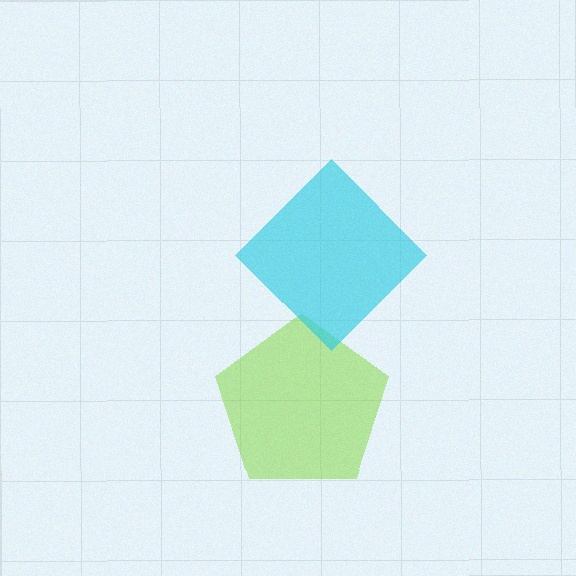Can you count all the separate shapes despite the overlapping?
Yes, there are 2 separate shapes.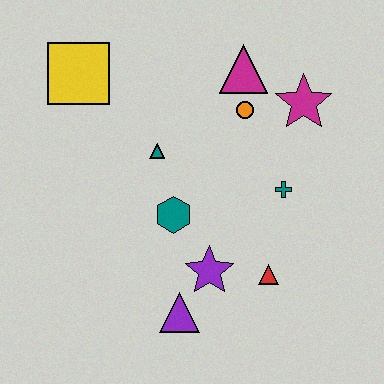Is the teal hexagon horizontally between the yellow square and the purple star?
Yes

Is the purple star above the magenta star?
No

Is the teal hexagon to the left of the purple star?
Yes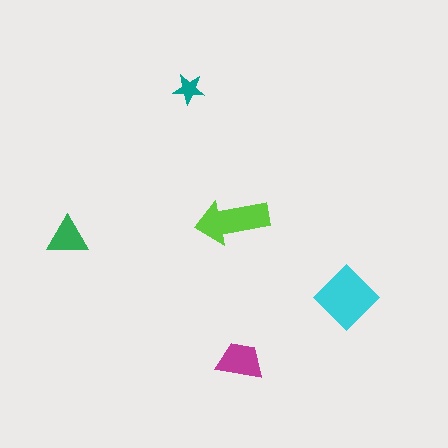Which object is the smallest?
The teal star.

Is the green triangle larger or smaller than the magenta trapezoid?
Smaller.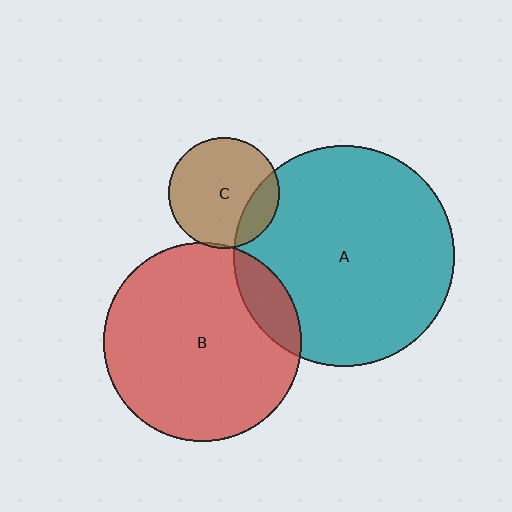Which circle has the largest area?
Circle A (teal).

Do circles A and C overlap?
Yes.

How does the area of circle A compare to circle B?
Approximately 1.2 times.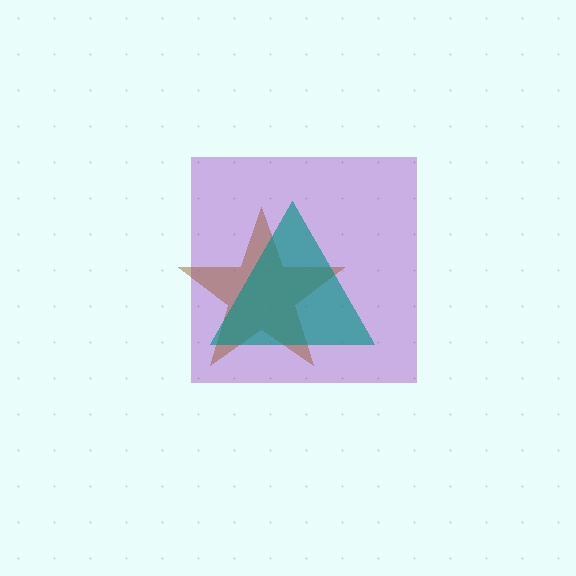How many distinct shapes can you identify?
There are 3 distinct shapes: a purple square, a brown star, a teal triangle.